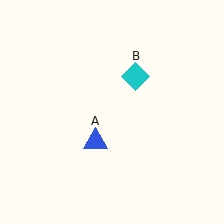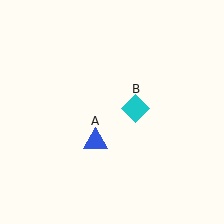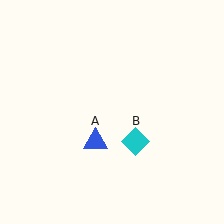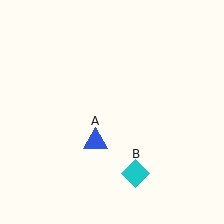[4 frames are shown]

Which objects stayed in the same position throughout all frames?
Blue triangle (object A) remained stationary.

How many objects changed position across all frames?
1 object changed position: cyan diamond (object B).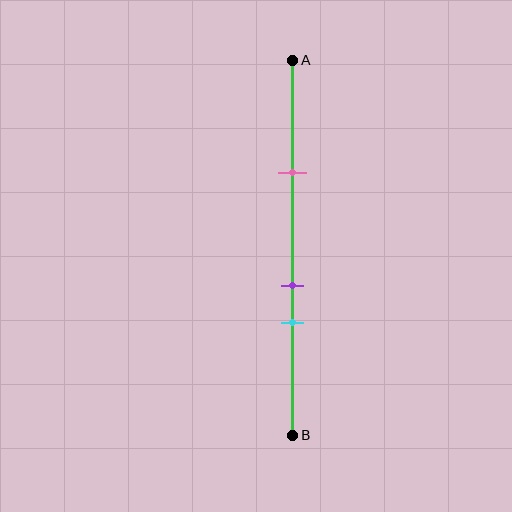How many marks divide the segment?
There are 3 marks dividing the segment.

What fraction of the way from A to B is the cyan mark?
The cyan mark is approximately 70% (0.7) of the way from A to B.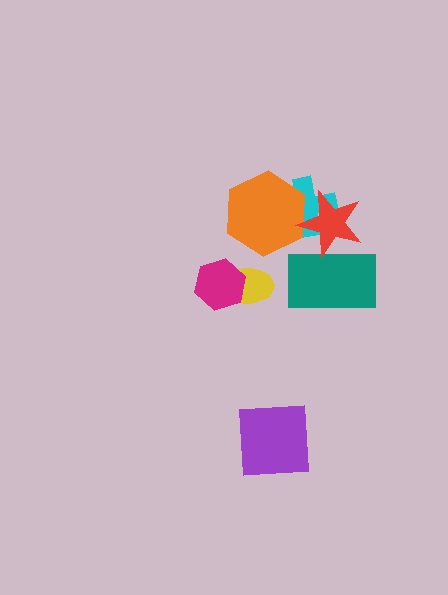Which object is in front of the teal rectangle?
The red star is in front of the teal rectangle.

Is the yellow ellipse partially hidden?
Yes, it is partially covered by another shape.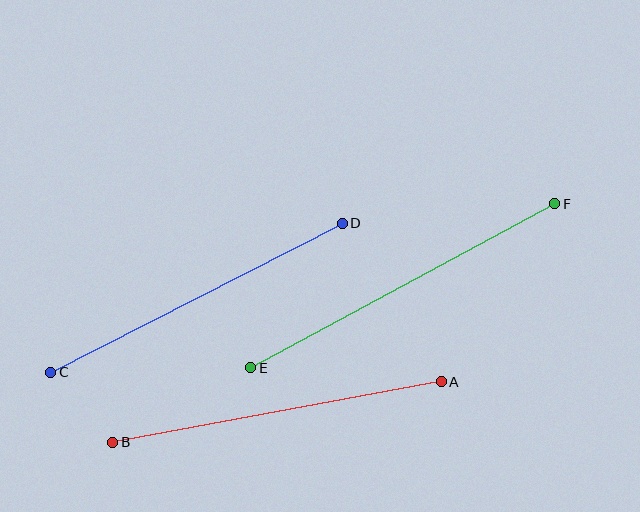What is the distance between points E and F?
The distance is approximately 345 pixels.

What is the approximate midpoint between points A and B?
The midpoint is at approximately (277, 412) pixels.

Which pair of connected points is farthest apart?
Points E and F are farthest apart.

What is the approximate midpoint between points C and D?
The midpoint is at approximately (197, 298) pixels.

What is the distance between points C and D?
The distance is approximately 327 pixels.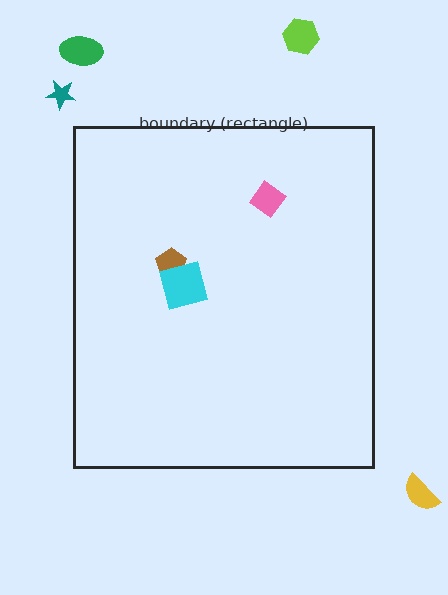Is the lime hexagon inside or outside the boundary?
Outside.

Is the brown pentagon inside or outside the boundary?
Inside.